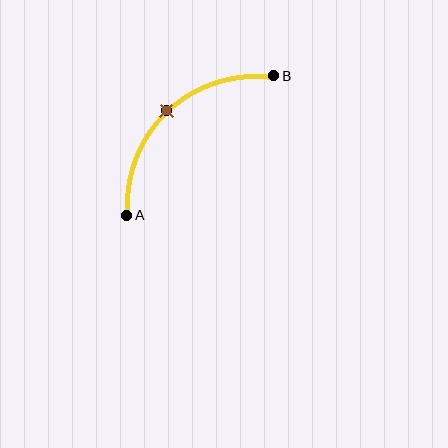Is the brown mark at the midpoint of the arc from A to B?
Yes. The brown mark lies on the arc at equal arc-length from both A and B — it is the arc midpoint.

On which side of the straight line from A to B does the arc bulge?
The arc bulges above and to the left of the straight line connecting A and B.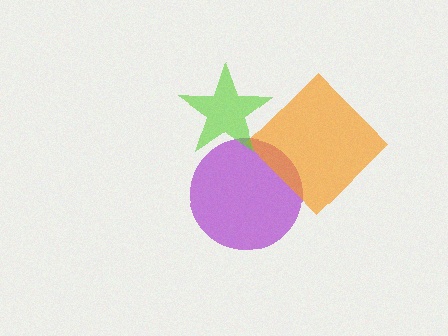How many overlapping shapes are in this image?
There are 3 overlapping shapes in the image.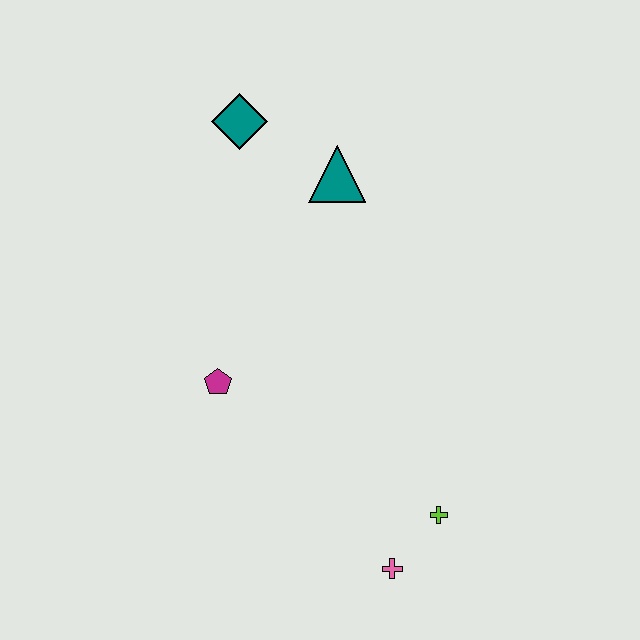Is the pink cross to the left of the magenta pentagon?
No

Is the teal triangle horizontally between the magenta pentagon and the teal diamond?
No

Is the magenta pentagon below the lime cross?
No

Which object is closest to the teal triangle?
The teal diamond is closest to the teal triangle.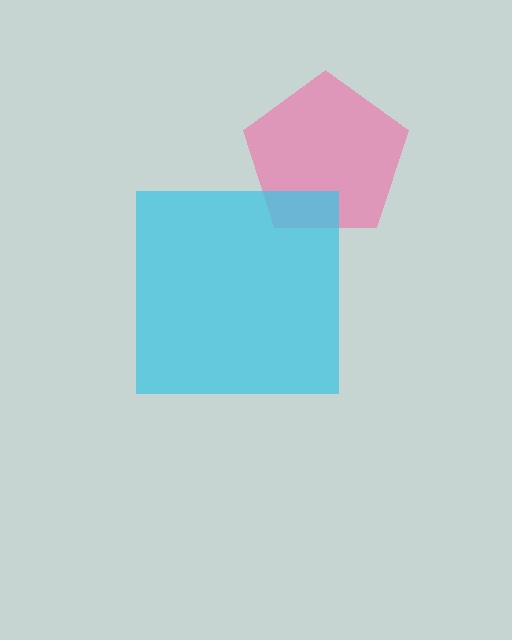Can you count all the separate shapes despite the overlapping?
Yes, there are 2 separate shapes.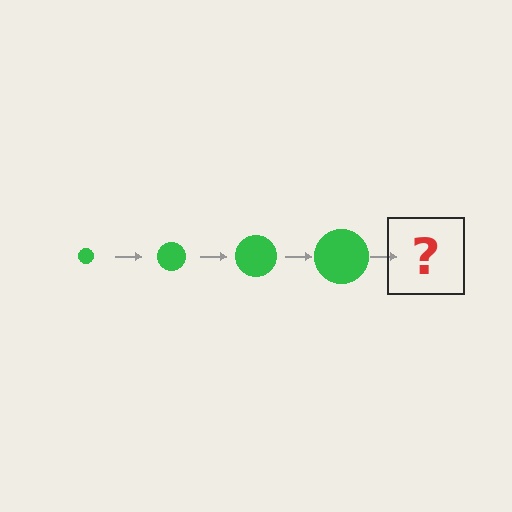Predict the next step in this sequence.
The next step is a green circle, larger than the previous one.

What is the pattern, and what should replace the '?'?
The pattern is that the circle gets progressively larger each step. The '?' should be a green circle, larger than the previous one.